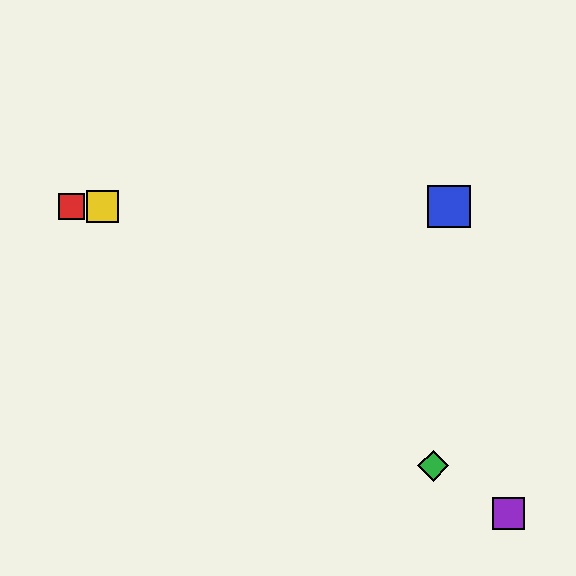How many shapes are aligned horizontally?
3 shapes (the red square, the blue square, the yellow square) are aligned horizontally.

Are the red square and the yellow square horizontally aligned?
Yes, both are at y≈206.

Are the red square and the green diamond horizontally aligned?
No, the red square is at y≈206 and the green diamond is at y≈466.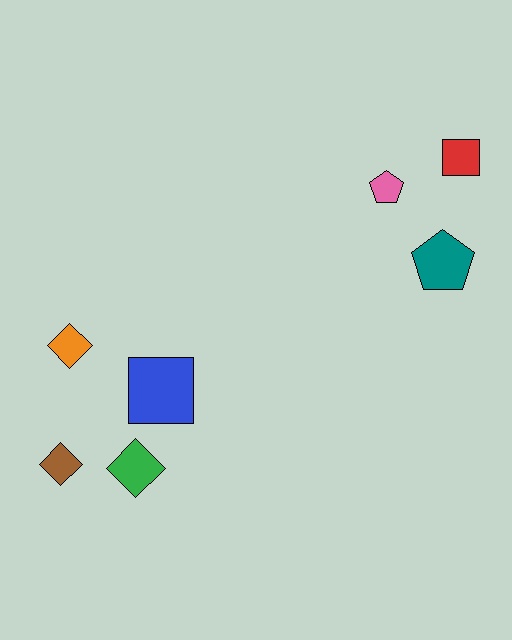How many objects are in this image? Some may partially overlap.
There are 7 objects.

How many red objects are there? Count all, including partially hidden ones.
There is 1 red object.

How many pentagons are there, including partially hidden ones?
There are 2 pentagons.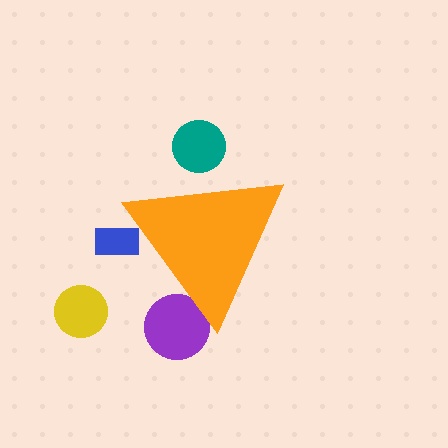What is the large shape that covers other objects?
An orange triangle.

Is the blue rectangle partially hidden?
Yes, the blue rectangle is partially hidden behind the orange triangle.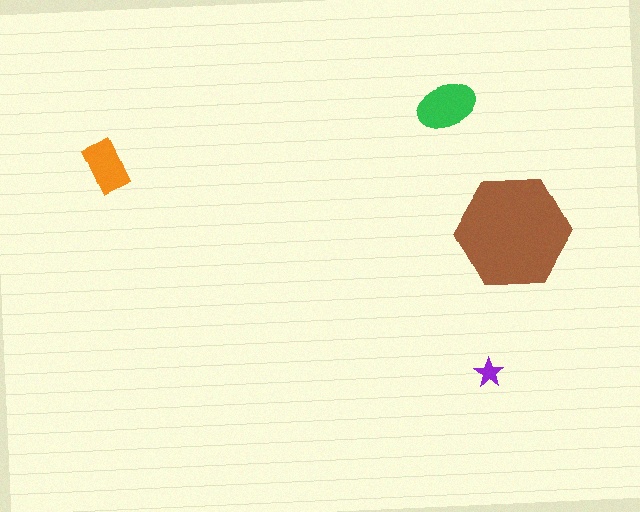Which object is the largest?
The brown hexagon.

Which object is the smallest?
The purple star.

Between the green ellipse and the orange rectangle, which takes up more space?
The green ellipse.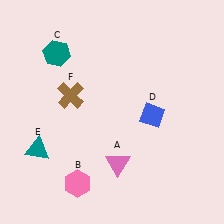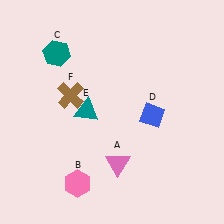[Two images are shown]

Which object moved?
The teal triangle (E) moved right.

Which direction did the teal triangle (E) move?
The teal triangle (E) moved right.